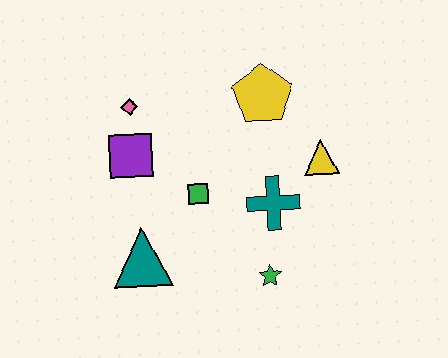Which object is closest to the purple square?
The pink diamond is closest to the purple square.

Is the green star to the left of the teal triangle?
No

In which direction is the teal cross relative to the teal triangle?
The teal cross is to the right of the teal triangle.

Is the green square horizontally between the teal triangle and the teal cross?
Yes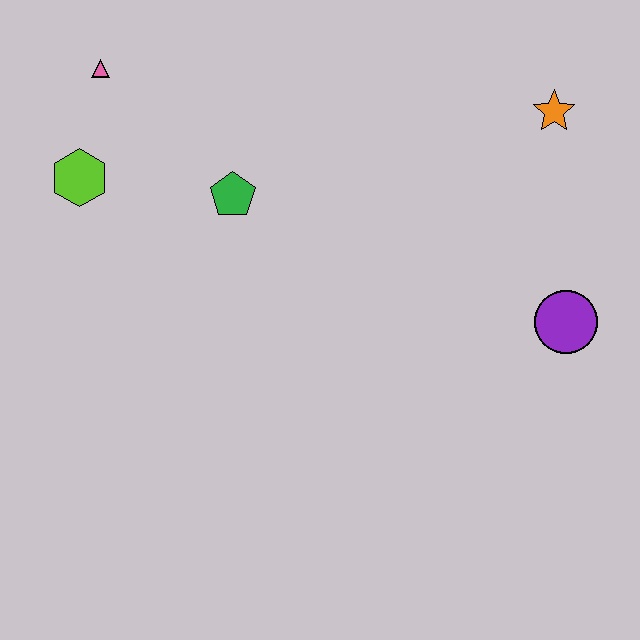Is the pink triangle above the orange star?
Yes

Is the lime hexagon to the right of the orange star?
No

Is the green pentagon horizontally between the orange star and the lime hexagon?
Yes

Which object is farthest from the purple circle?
The pink triangle is farthest from the purple circle.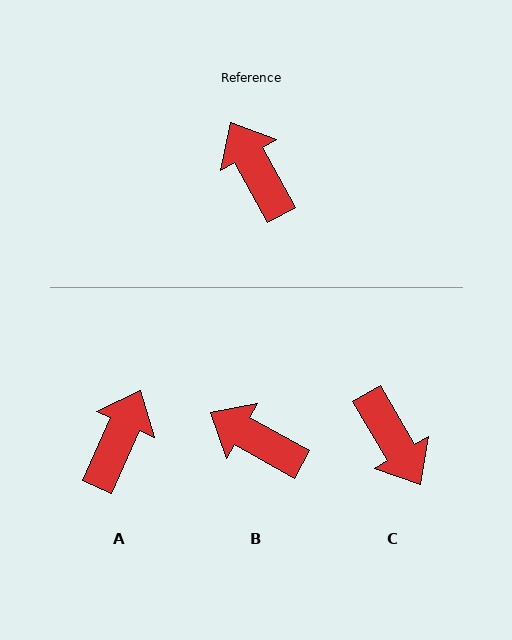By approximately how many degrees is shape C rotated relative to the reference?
Approximately 178 degrees clockwise.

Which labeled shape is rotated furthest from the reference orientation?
C, about 178 degrees away.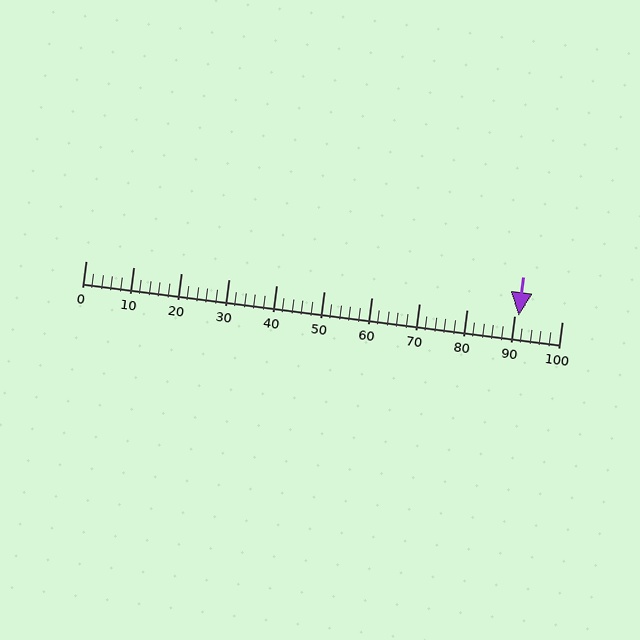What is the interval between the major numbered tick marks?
The major tick marks are spaced 10 units apart.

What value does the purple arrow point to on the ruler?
The purple arrow points to approximately 91.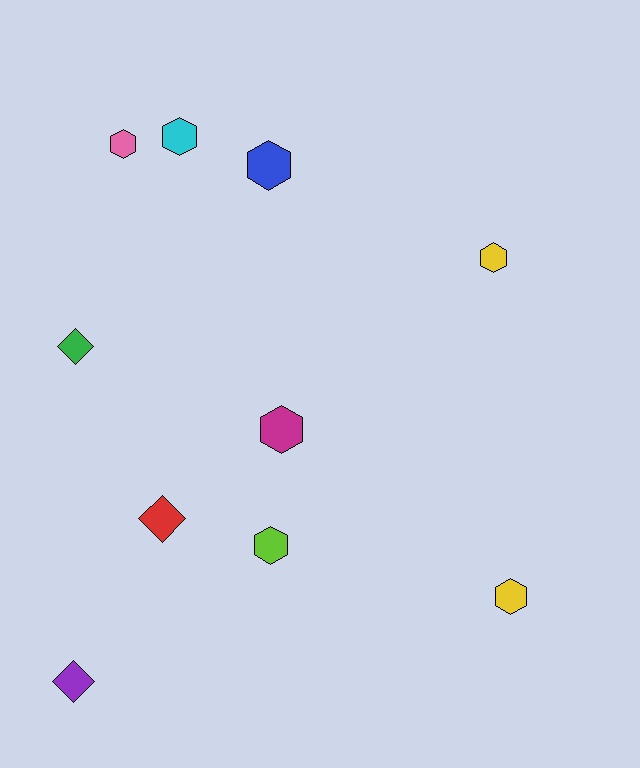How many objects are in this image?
There are 10 objects.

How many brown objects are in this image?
There are no brown objects.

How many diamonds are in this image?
There are 3 diamonds.